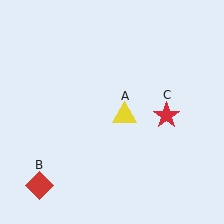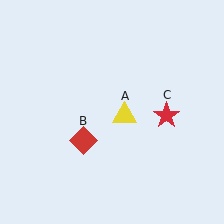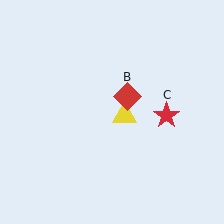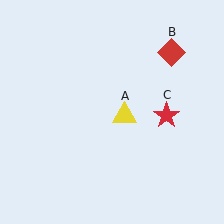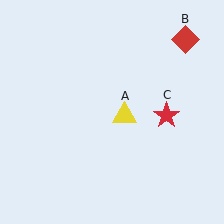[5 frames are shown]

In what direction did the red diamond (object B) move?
The red diamond (object B) moved up and to the right.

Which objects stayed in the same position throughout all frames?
Yellow triangle (object A) and red star (object C) remained stationary.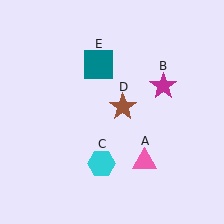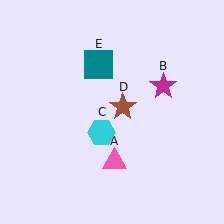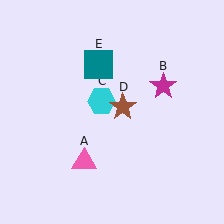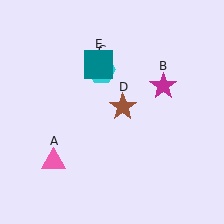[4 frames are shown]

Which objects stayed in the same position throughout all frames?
Magenta star (object B) and brown star (object D) and teal square (object E) remained stationary.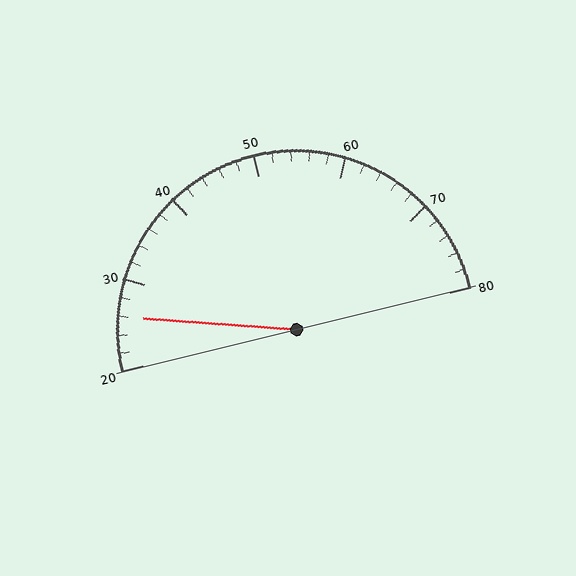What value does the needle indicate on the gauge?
The needle indicates approximately 26.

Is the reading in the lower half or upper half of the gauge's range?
The reading is in the lower half of the range (20 to 80).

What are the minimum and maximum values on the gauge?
The gauge ranges from 20 to 80.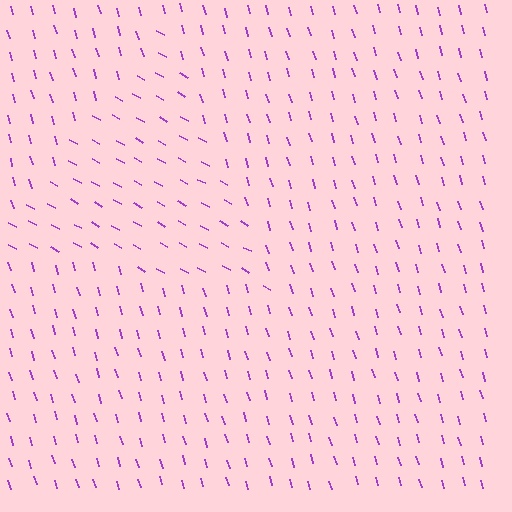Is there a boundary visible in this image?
Yes, there is a texture boundary formed by a change in line orientation.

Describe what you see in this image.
The image is filled with small purple line segments. A triangle region in the image has lines oriented differently from the surrounding lines, creating a visible texture boundary.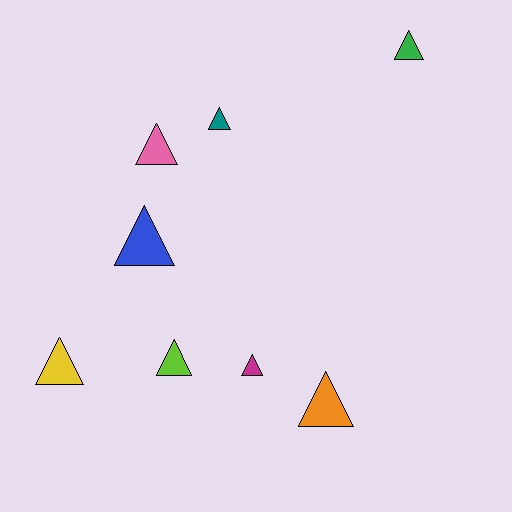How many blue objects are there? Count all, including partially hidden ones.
There is 1 blue object.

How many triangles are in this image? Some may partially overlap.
There are 8 triangles.